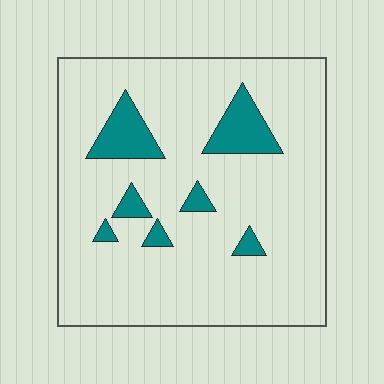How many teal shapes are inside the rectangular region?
7.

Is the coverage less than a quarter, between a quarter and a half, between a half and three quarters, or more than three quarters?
Less than a quarter.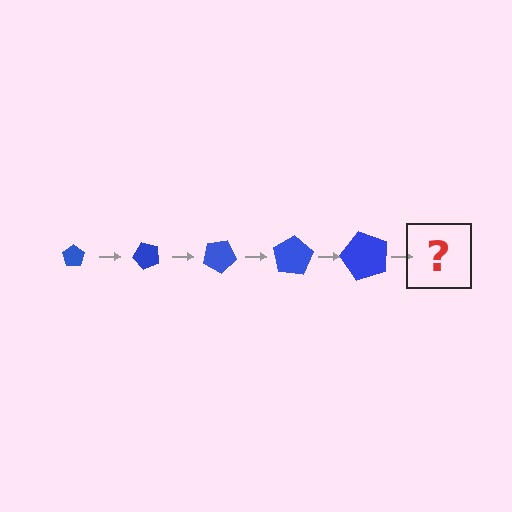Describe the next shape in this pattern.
It should be a pentagon, larger than the previous one and rotated 250 degrees from the start.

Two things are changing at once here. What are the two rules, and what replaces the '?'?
The two rules are that the pentagon grows larger each step and it rotates 50 degrees each step. The '?' should be a pentagon, larger than the previous one and rotated 250 degrees from the start.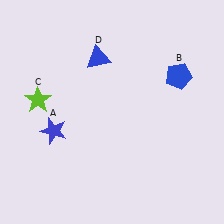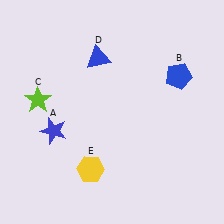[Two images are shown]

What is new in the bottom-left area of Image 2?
A yellow hexagon (E) was added in the bottom-left area of Image 2.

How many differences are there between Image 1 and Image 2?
There is 1 difference between the two images.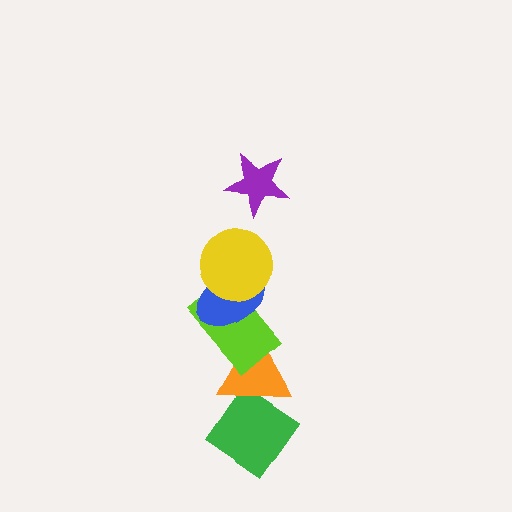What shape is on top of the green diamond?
The orange triangle is on top of the green diamond.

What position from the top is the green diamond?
The green diamond is 6th from the top.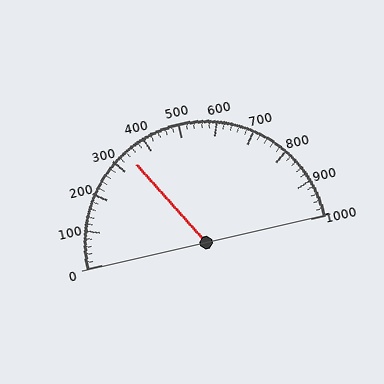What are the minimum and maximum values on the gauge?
The gauge ranges from 0 to 1000.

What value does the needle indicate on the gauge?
The needle indicates approximately 340.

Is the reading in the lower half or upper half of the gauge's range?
The reading is in the lower half of the range (0 to 1000).